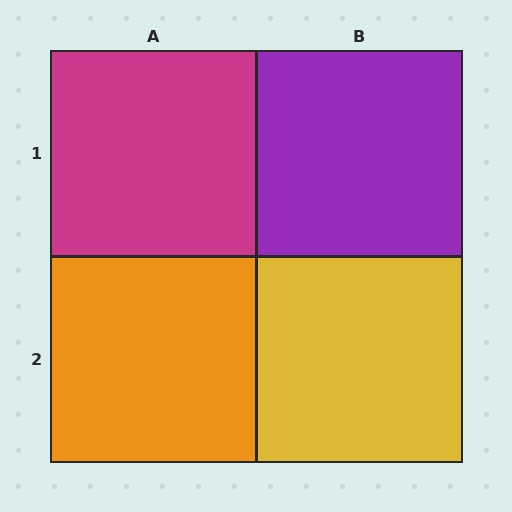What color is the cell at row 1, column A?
Magenta.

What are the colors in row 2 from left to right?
Orange, yellow.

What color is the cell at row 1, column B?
Purple.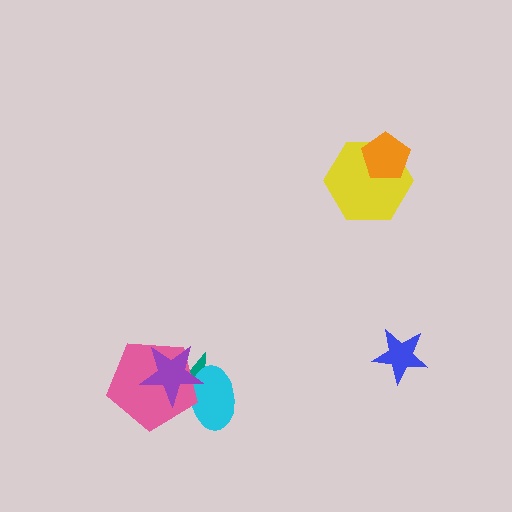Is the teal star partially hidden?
Yes, it is partially covered by another shape.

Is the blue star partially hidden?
No, no other shape covers it.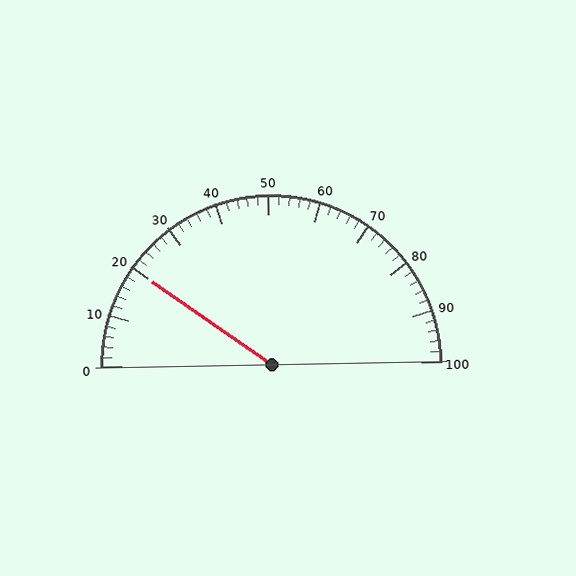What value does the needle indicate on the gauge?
The needle indicates approximately 20.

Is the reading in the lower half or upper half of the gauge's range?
The reading is in the lower half of the range (0 to 100).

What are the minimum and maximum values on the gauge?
The gauge ranges from 0 to 100.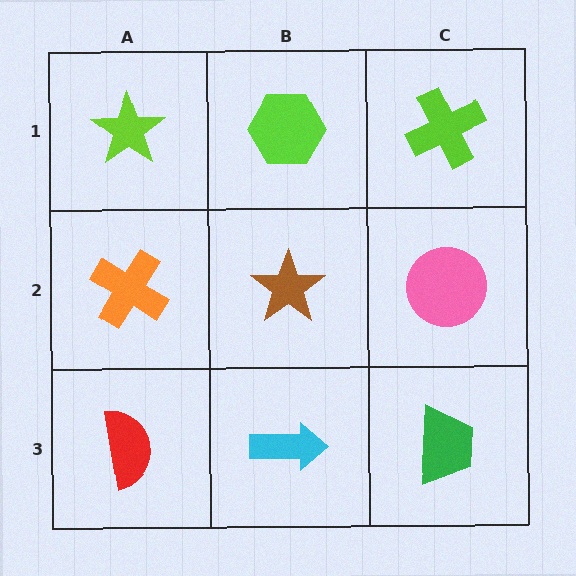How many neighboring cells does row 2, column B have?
4.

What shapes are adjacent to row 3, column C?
A pink circle (row 2, column C), a cyan arrow (row 3, column B).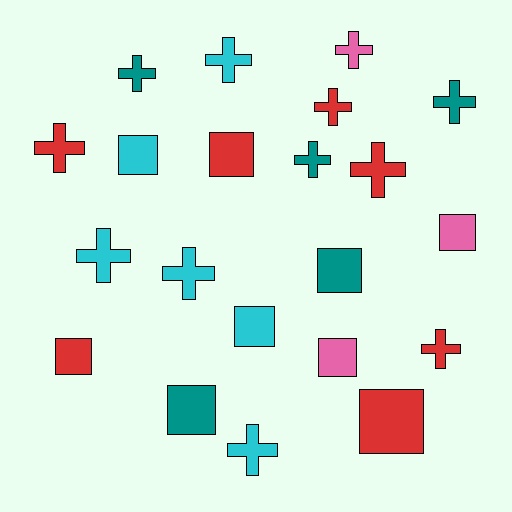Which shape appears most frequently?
Cross, with 12 objects.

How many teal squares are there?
There are 2 teal squares.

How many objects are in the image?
There are 21 objects.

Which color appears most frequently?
Red, with 7 objects.